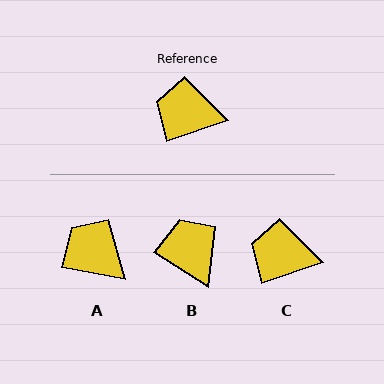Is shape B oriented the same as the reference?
No, it is off by about 52 degrees.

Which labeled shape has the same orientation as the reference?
C.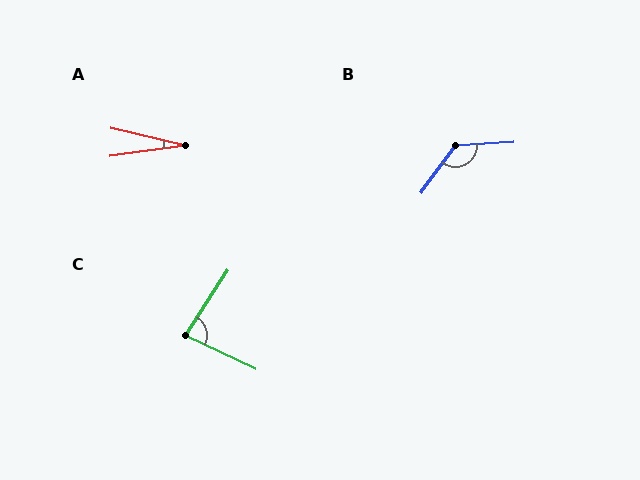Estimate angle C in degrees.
Approximately 83 degrees.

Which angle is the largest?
B, at approximately 130 degrees.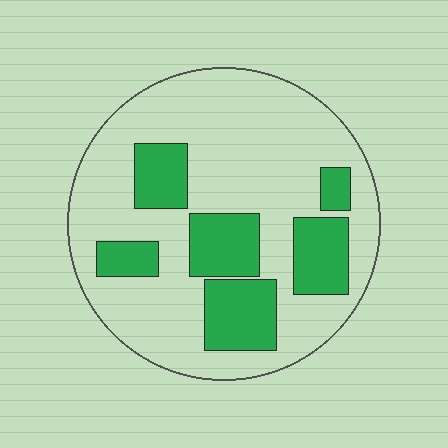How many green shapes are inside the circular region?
6.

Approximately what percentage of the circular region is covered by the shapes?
Approximately 30%.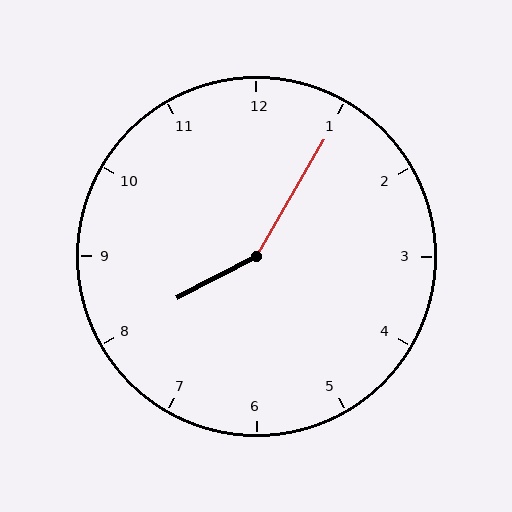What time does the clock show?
8:05.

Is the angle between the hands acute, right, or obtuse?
It is obtuse.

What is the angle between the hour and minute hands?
Approximately 148 degrees.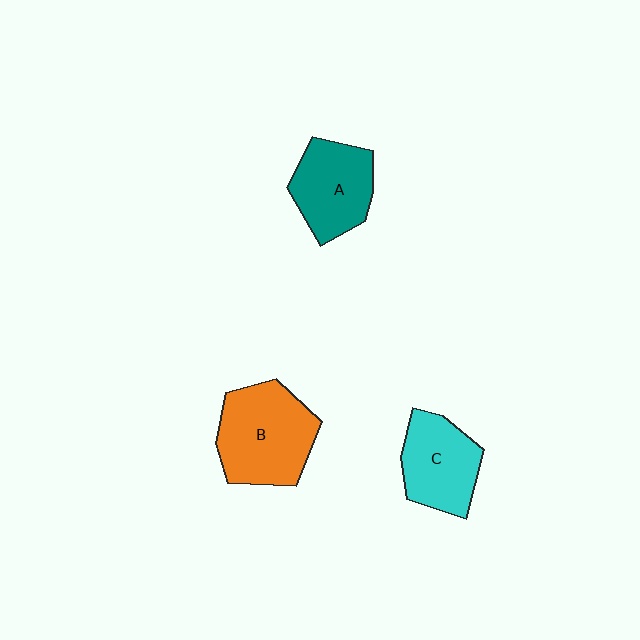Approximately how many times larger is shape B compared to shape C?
Approximately 1.3 times.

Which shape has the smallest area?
Shape C (cyan).